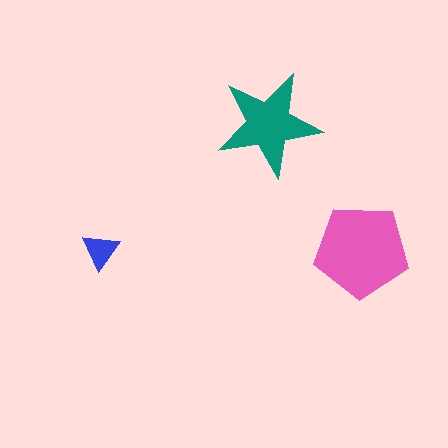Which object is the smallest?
The blue triangle.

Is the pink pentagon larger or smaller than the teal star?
Larger.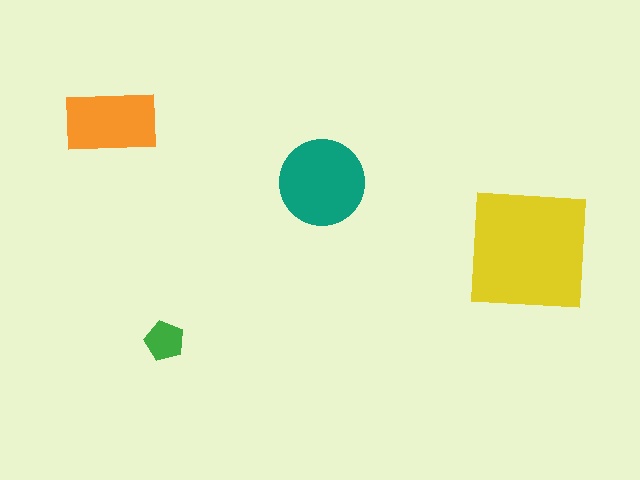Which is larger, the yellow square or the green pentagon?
The yellow square.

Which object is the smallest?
The green pentagon.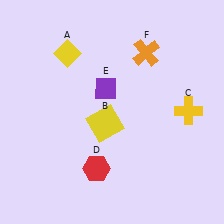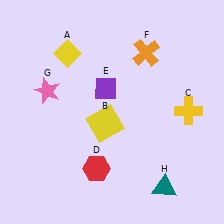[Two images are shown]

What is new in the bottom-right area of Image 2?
A teal triangle (H) was added in the bottom-right area of Image 2.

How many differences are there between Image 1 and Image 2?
There are 2 differences between the two images.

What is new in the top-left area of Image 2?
A pink star (G) was added in the top-left area of Image 2.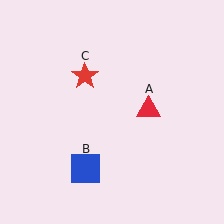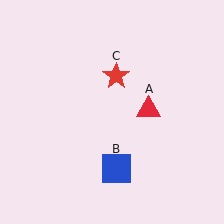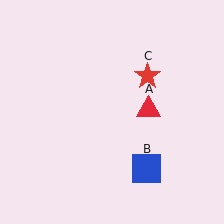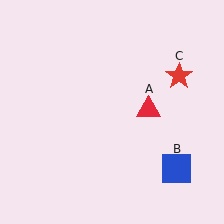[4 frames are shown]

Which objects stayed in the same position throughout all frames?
Red triangle (object A) remained stationary.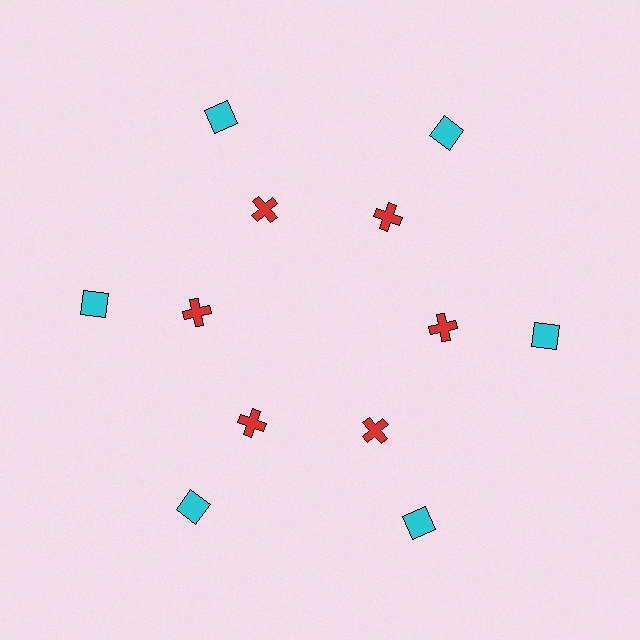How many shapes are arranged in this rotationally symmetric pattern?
There are 12 shapes, arranged in 6 groups of 2.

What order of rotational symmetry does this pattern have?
This pattern has 6-fold rotational symmetry.